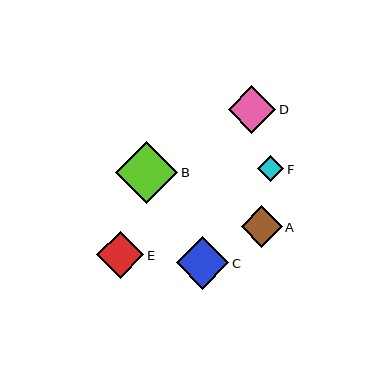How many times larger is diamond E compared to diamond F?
Diamond E is approximately 1.8 times the size of diamond F.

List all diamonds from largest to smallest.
From largest to smallest: B, C, D, E, A, F.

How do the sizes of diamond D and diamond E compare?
Diamond D and diamond E are approximately the same size.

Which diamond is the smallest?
Diamond F is the smallest with a size of approximately 26 pixels.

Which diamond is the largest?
Diamond B is the largest with a size of approximately 62 pixels.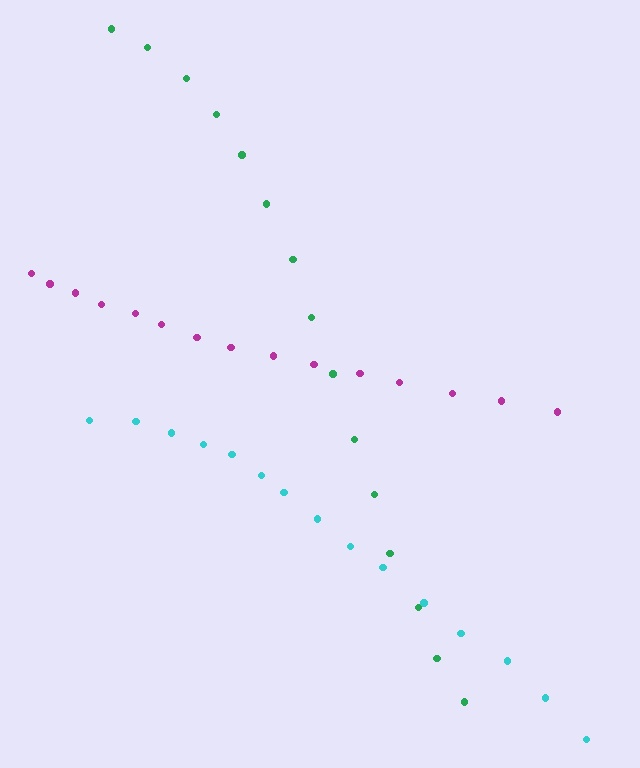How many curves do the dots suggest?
There are 3 distinct paths.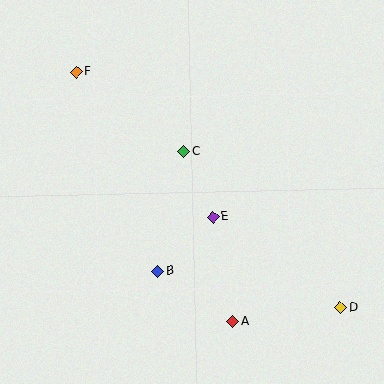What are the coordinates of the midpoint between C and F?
The midpoint between C and F is at (130, 112).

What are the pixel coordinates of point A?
Point A is at (233, 321).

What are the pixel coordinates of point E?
Point E is at (213, 217).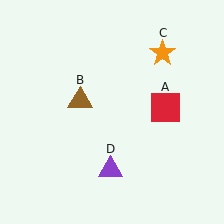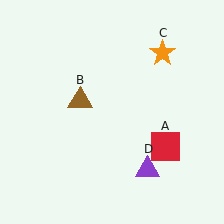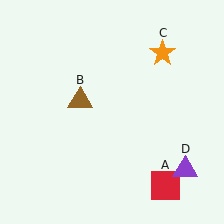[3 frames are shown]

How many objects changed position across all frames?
2 objects changed position: red square (object A), purple triangle (object D).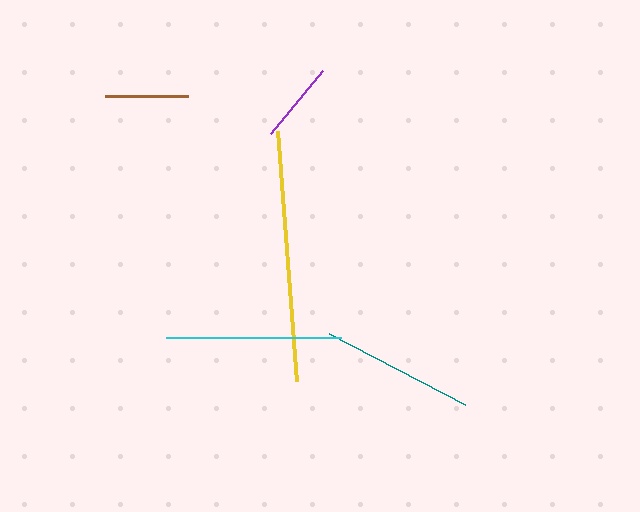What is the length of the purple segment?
The purple segment is approximately 81 pixels long.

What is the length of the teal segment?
The teal segment is approximately 153 pixels long.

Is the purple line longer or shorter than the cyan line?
The cyan line is longer than the purple line.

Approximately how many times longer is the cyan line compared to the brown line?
The cyan line is approximately 2.1 times the length of the brown line.